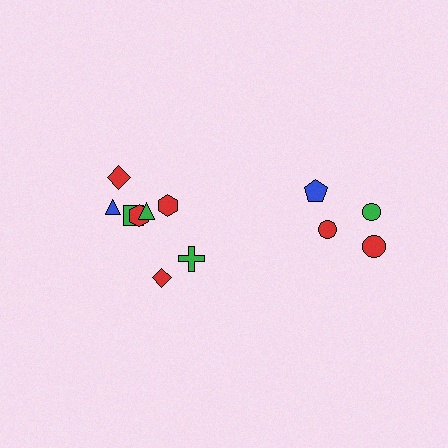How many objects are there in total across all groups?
There are 12 objects.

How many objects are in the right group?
There are 4 objects.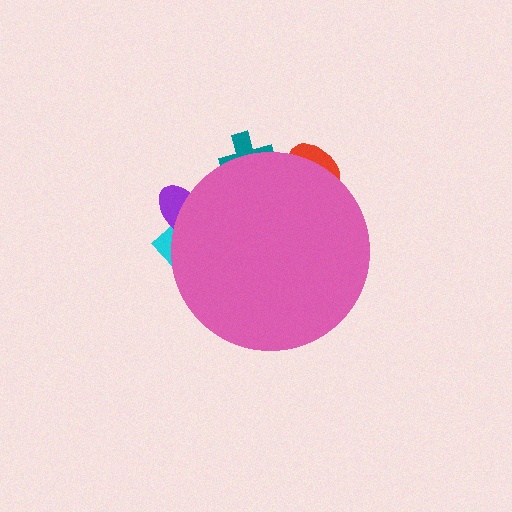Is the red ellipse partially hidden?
Yes, the red ellipse is partially hidden behind the pink circle.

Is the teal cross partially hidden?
Yes, the teal cross is partially hidden behind the pink circle.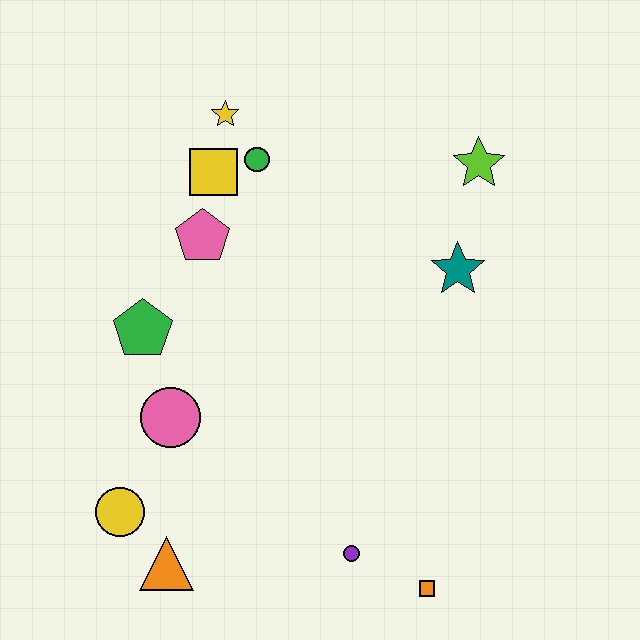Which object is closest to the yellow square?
The green circle is closest to the yellow square.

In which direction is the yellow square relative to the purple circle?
The yellow square is above the purple circle.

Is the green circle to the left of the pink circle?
No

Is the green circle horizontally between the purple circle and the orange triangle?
Yes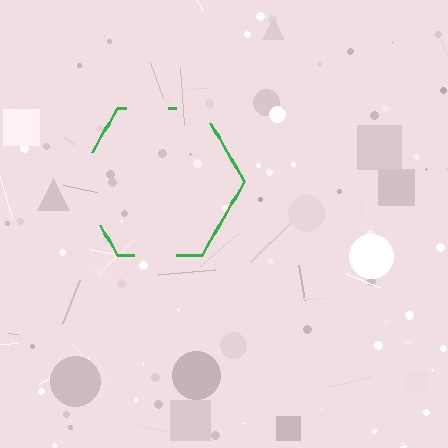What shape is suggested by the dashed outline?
The dashed outline suggests a hexagon.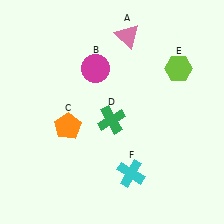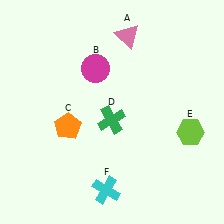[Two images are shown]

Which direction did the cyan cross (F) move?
The cyan cross (F) moved left.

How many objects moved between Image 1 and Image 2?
2 objects moved between the two images.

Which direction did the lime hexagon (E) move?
The lime hexagon (E) moved down.